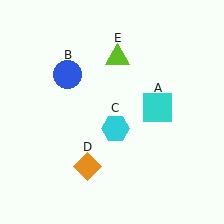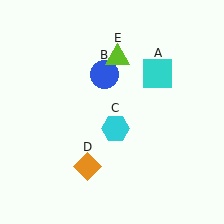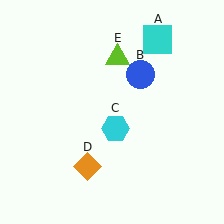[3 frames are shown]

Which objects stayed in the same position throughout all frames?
Cyan hexagon (object C) and orange diamond (object D) and lime triangle (object E) remained stationary.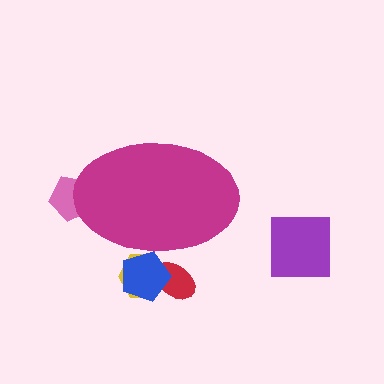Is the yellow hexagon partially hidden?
Yes, the yellow hexagon is partially hidden behind the magenta ellipse.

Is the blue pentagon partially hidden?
Yes, the blue pentagon is partially hidden behind the magenta ellipse.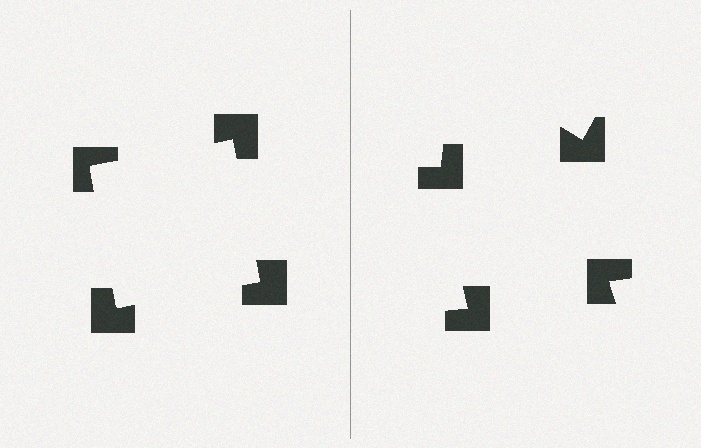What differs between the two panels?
The notched squares are positioned identically on both sides; only the wedge orientations differ. On the left they align to a square; on the right they are misaligned.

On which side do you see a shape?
An illusory square appears on the left side. On the right side the wedge cuts are rotated, so no coherent shape forms.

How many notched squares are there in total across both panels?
8 — 4 on each side.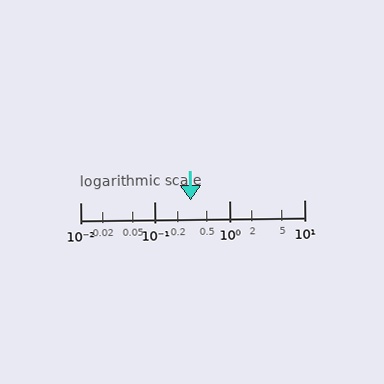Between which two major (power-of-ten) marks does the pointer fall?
The pointer is between 0.1 and 1.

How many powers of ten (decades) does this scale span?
The scale spans 3 decades, from 0.01 to 10.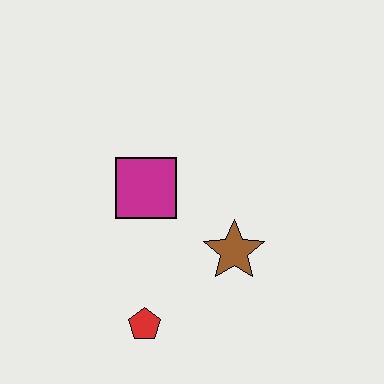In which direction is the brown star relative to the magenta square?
The brown star is to the right of the magenta square.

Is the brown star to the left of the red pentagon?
No